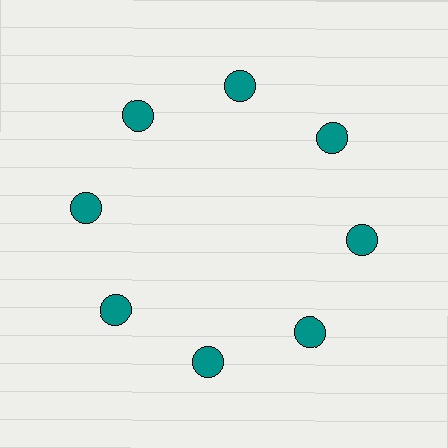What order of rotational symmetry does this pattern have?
This pattern has 8-fold rotational symmetry.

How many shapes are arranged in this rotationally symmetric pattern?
There are 8 shapes, arranged in 8 groups of 1.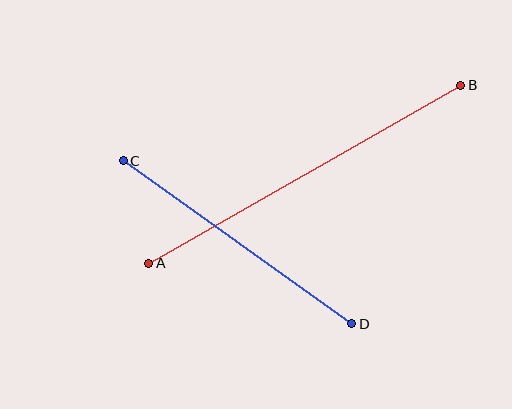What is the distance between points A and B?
The distance is approximately 360 pixels.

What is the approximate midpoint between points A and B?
The midpoint is at approximately (305, 174) pixels.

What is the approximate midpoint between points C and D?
The midpoint is at approximately (238, 242) pixels.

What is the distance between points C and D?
The distance is approximately 281 pixels.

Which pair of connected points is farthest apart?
Points A and B are farthest apart.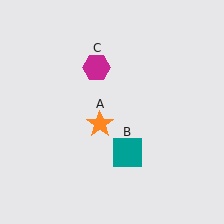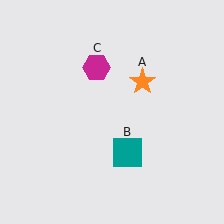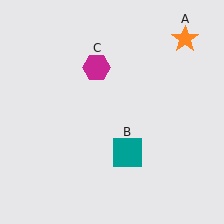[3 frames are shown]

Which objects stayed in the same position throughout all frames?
Teal square (object B) and magenta hexagon (object C) remained stationary.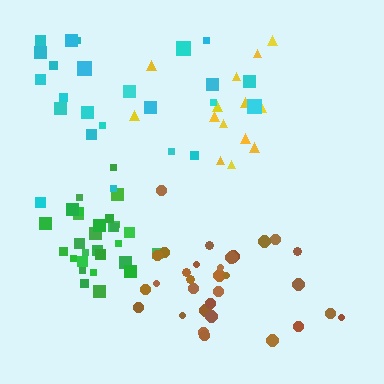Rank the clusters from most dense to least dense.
green, brown, yellow, cyan.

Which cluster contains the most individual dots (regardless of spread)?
Brown (32).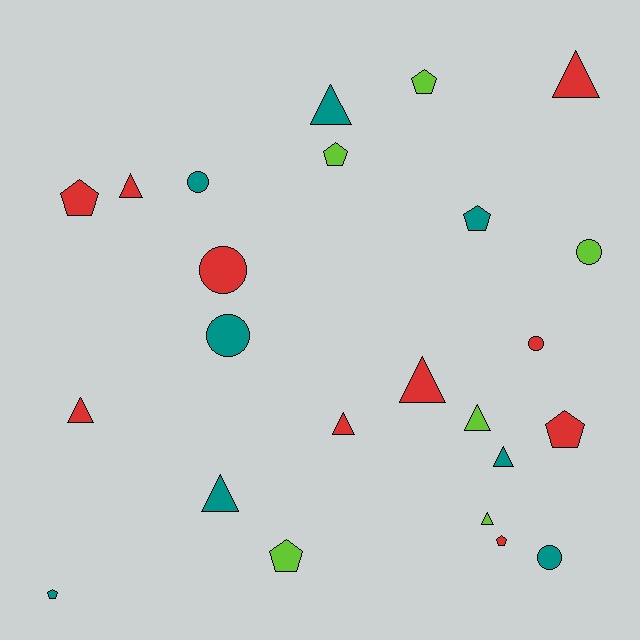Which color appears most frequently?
Red, with 10 objects.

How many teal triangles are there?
There are 3 teal triangles.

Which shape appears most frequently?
Triangle, with 10 objects.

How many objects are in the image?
There are 24 objects.